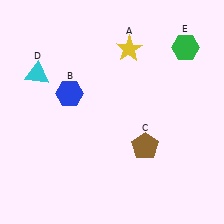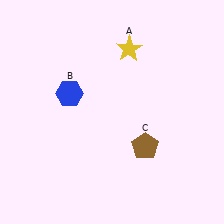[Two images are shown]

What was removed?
The green hexagon (E), the cyan triangle (D) were removed in Image 2.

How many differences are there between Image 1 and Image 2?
There are 2 differences between the two images.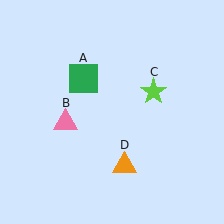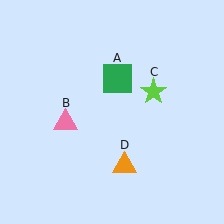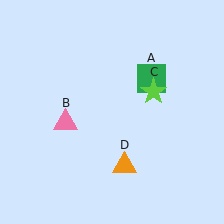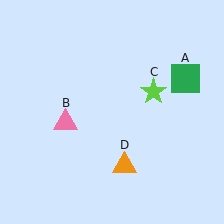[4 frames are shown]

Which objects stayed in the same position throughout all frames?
Pink triangle (object B) and lime star (object C) and orange triangle (object D) remained stationary.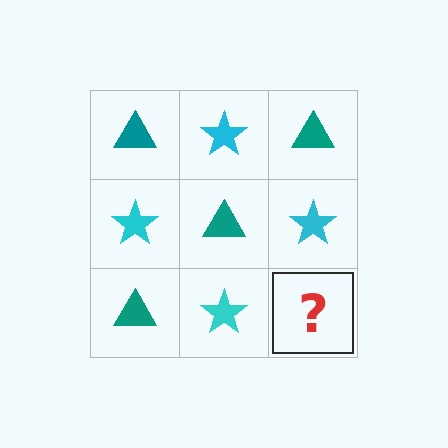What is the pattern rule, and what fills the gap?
The rule is that it alternates teal triangle and cyan star in a checkerboard pattern. The gap should be filled with a teal triangle.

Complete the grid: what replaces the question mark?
The question mark should be replaced with a teal triangle.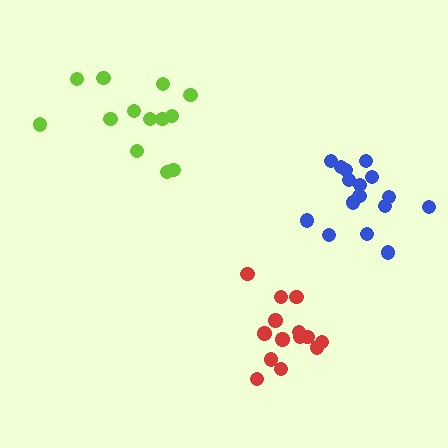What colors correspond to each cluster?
The clusters are colored: blue, red, lime.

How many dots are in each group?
Group 1: 16 dots, Group 2: 14 dots, Group 3: 13 dots (43 total).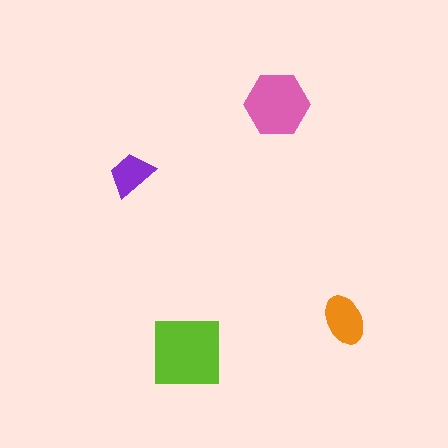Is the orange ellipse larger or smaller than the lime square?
Smaller.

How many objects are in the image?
There are 4 objects in the image.